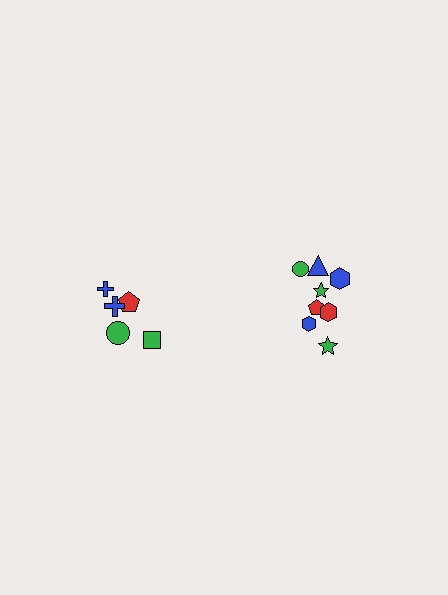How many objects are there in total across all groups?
There are 13 objects.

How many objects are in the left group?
There are 5 objects.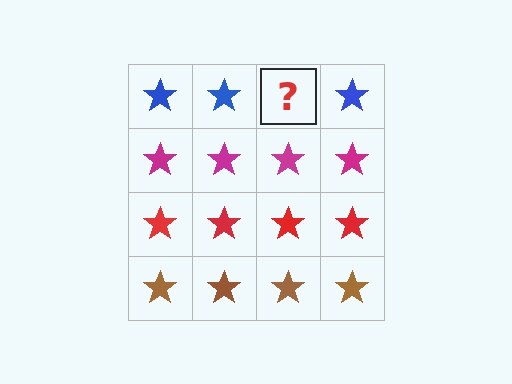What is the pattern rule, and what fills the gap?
The rule is that each row has a consistent color. The gap should be filled with a blue star.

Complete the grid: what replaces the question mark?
The question mark should be replaced with a blue star.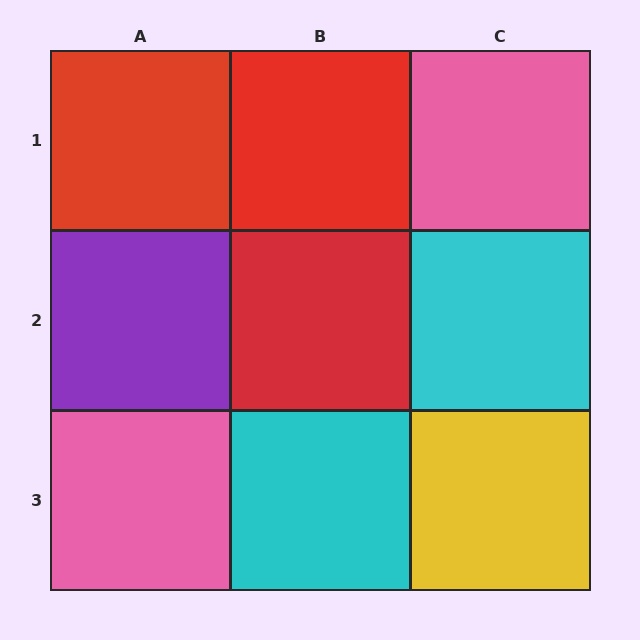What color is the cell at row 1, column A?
Red.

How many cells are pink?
2 cells are pink.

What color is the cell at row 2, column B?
Red.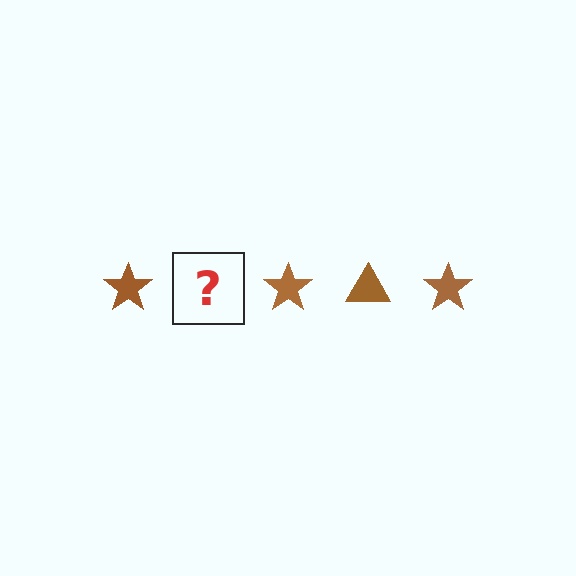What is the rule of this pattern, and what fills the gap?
The rule is that the pattern cycles through star, triangle shapes in brown. The gap should be filled with a brown triangle.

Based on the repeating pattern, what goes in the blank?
The blank should be a brown triangle.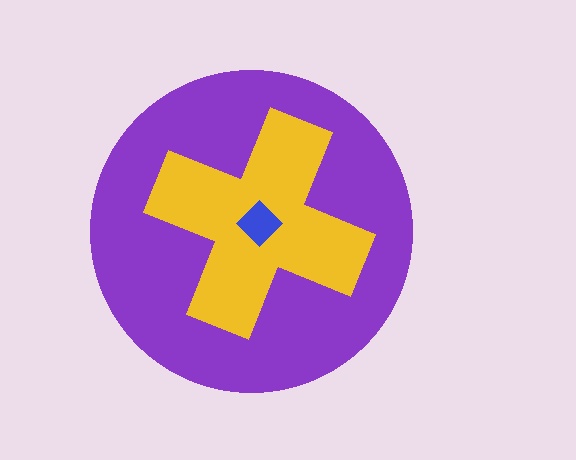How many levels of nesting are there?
3.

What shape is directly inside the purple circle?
The yellow cross.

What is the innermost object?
The blue diamond.